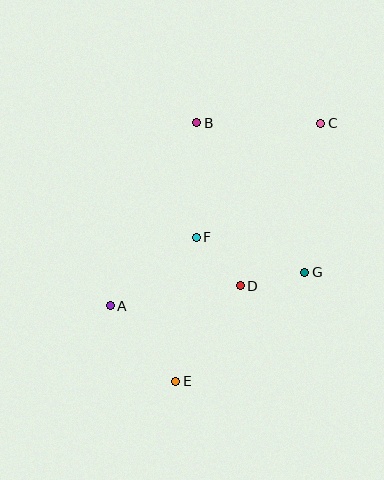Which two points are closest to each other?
Points D and G are closest to each other.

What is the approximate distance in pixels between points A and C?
The distance between A and C is approximately 279 pixels.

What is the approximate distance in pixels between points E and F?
The distance between E and F is approximately 145 pixels.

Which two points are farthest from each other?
Points C and E are farthest from each other.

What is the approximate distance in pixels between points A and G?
The distance between A and G is approximately 197 pixels.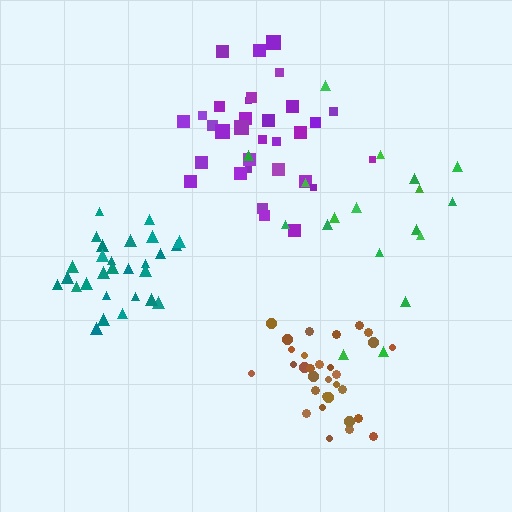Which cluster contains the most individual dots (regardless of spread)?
Purple (32).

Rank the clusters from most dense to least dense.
teal, brown, purple, green.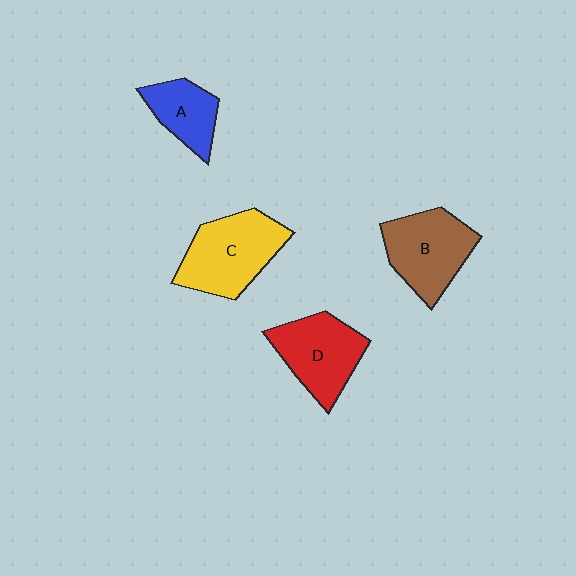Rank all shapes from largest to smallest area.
From largest to smallest: C (yellow), B (brown), D (red), A (blue).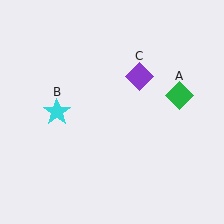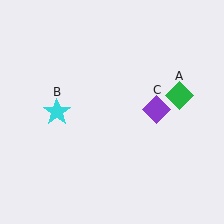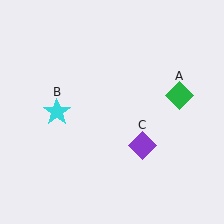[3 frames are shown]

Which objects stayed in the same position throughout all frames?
Green diamond (object A) and cyan star (object B) remained stationary.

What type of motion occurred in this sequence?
The purple diamond (object C) rotated clockwise around the center of the scene.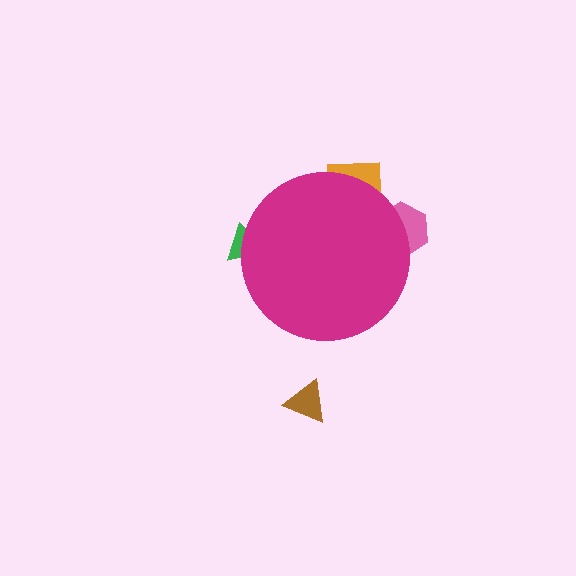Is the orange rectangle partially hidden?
Yes, the orange rectangle is partially hidden behind the magenta circle.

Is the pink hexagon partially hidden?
Yes, the pink hexagon is partially hidden behind the magenta circle.